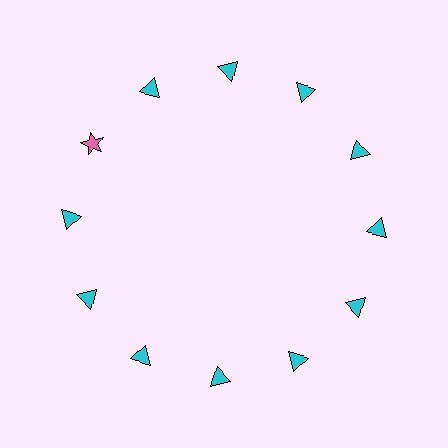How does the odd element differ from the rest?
It differs in both color (pink instead of cyan) and shape (star instead of triangle).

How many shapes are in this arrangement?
There are 12 shapes arranged in a ring pattern.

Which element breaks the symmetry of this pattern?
The pink star at roughly the 10 o'clock position breaks the symmetry. All other shapes are cyan triangles.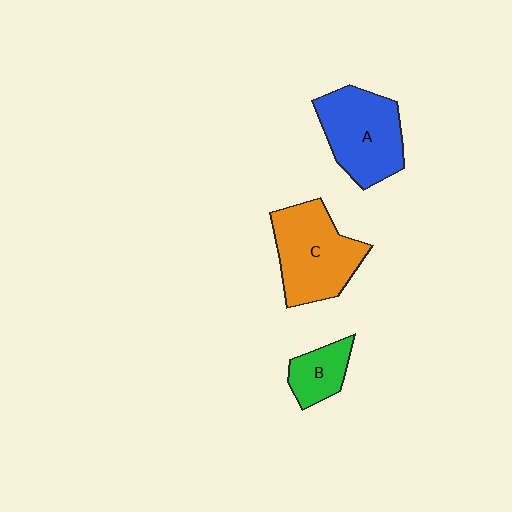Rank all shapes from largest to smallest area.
From largest to smallest: C (orange), A (blue), B (green).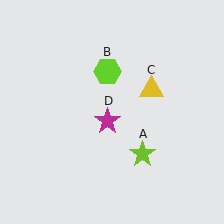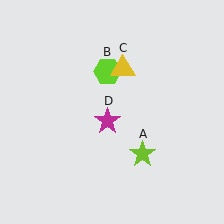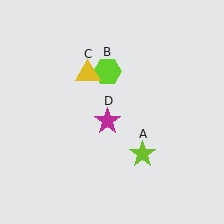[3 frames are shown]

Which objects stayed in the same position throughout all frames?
Lime star (object A) and lime hexagon (object B) and magenta star (object D) remained stationary.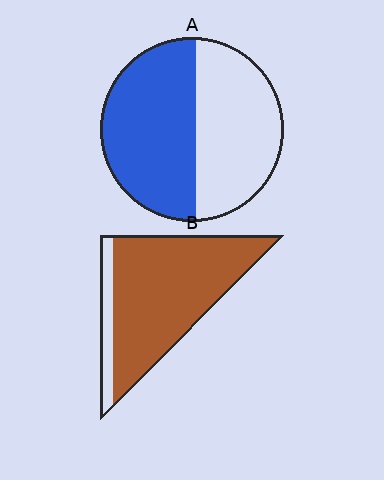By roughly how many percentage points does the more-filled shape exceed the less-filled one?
By roughly 35 percentage points (B over A).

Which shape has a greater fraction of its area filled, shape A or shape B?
Shape B.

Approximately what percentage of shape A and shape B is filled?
A is approximately 55% and B is approximately 85%.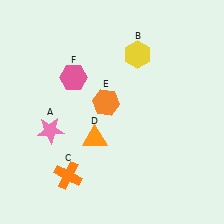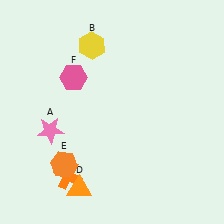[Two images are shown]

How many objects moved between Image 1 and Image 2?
3 objects moved between the two images.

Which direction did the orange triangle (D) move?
The orange triangle (D) moved down.